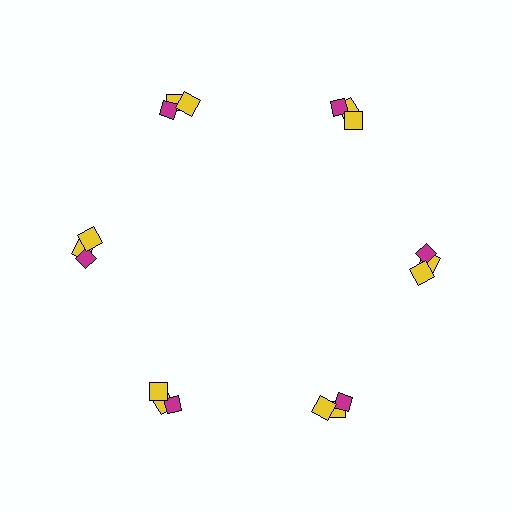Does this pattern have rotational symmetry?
Yes, this pattern has 6-fold rotational symmetry. It looks the same after rotating 60 degrees around the center.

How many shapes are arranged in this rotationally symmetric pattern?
There are 18 shapes, arranged in 6 groups of 3.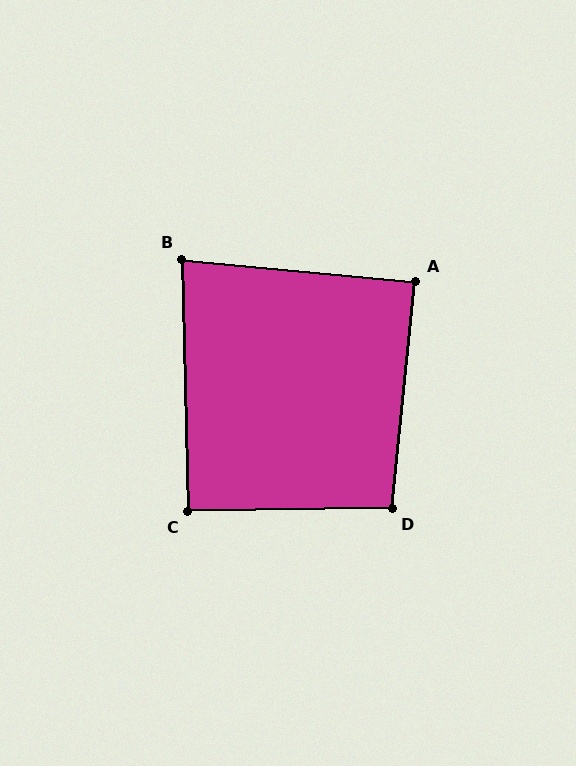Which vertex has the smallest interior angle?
B, at approximately 83 degrees.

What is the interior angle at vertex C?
Approximately 90 degrees (approximately right).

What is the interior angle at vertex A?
Approximately 90 degrees (approximately right).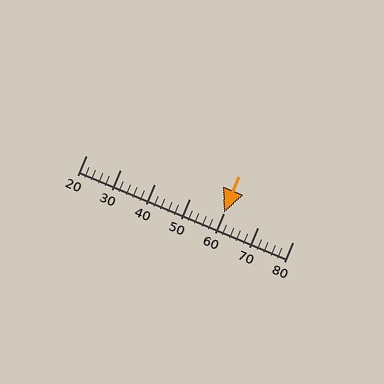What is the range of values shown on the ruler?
The ruler shows values from 20 to 80.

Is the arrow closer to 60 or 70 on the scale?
The arrow is closer to 60.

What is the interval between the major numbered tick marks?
The major tick marks are spaced 10 units apart.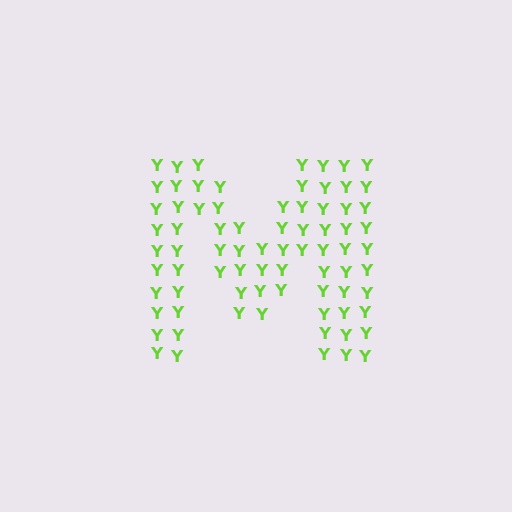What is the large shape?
The large shape is the letter M.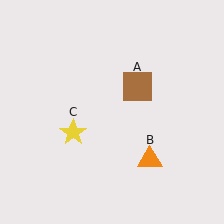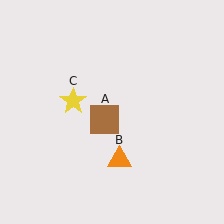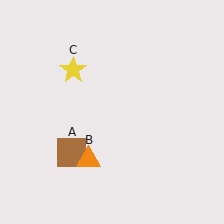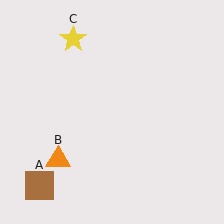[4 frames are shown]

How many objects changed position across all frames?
3 objects changed position: brown square (object A), orange triangle (object B), yellow star (object C).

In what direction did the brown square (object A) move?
The brown square (object A) moved down and to the left.